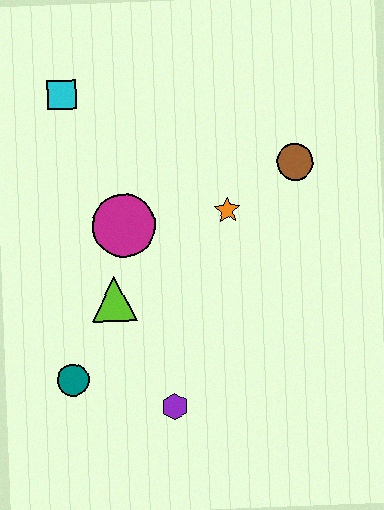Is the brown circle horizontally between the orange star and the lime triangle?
No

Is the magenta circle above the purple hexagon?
Yes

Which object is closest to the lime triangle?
The magenta circle is closest to the lime triangle.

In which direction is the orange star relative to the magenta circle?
The orange star is to the right of the magenta circle.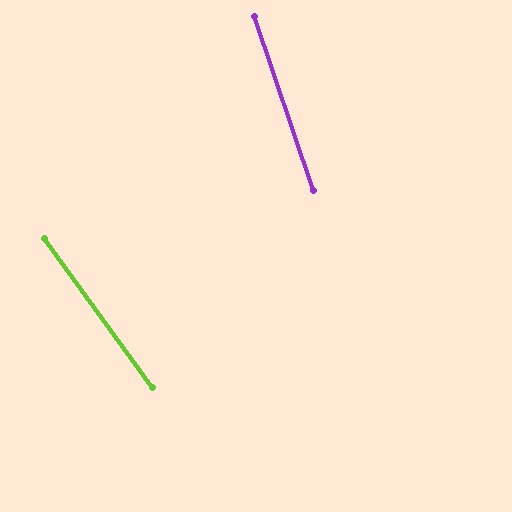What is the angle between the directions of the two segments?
Approximately 17 degrees.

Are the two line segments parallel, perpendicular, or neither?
Neither parallel nor perpendicular — they differ by about 17°.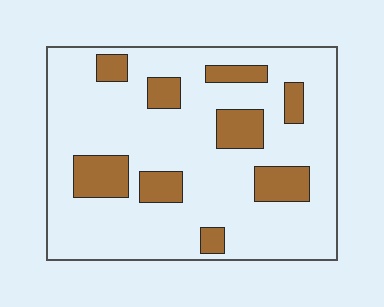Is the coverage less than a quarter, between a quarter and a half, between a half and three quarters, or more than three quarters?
Less than a quarter.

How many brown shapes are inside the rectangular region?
9.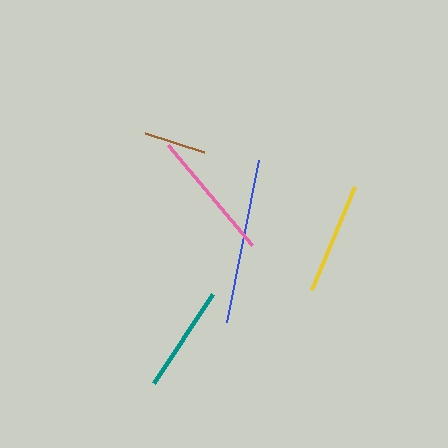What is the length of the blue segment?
The blue segment is approximately 165 pixels long.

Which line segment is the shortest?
The brown line is the shortest at approximately 62 pixels.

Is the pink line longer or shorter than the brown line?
The pink line is longer than the brown line.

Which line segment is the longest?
The blue line is the longest at approximately 165 pixels.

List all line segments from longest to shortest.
From longest to shortest: blue, pink, yellow, teal, brown.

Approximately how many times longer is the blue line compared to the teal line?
The blue line is approximately 1.6 times the length of the teal line.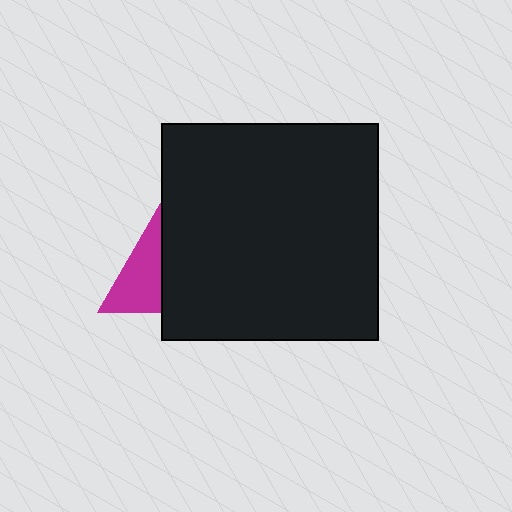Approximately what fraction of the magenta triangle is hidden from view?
Roughly 54% of the magenta triangle is hidden behind the black square.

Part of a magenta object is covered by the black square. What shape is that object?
It is a triangle.